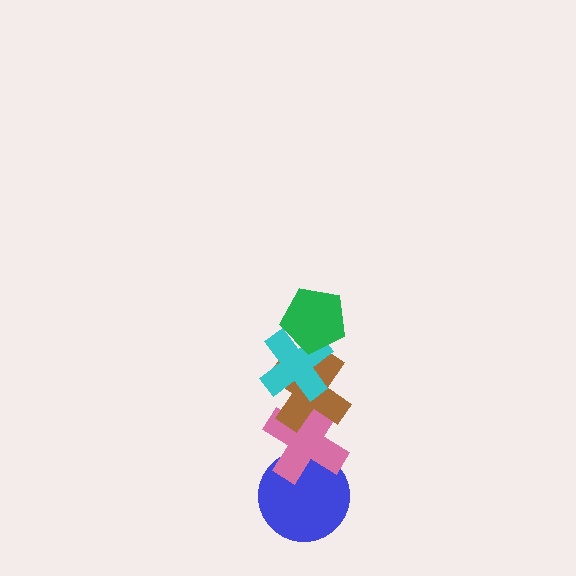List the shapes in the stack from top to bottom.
From top to bottom: the green pentagon, the cyan cross, the brown cross, the pink cross, the blue circle.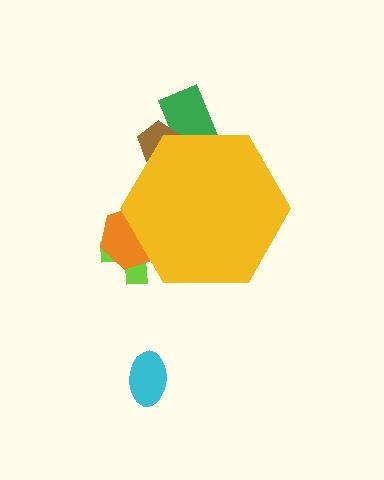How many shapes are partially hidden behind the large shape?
4 shapes are partially hidden.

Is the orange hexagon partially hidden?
Yes, the orange hexagon is partially hidden behind the yellow hexagon.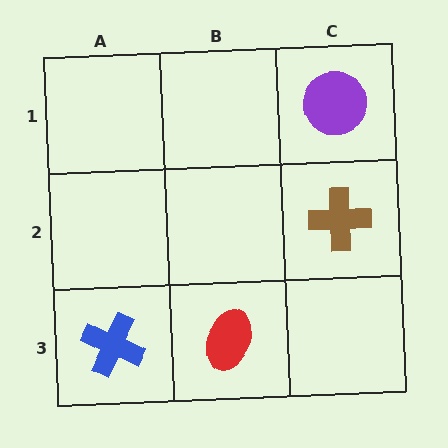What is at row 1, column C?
A purple circle.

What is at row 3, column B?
A red ellipse.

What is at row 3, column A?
A blue cross.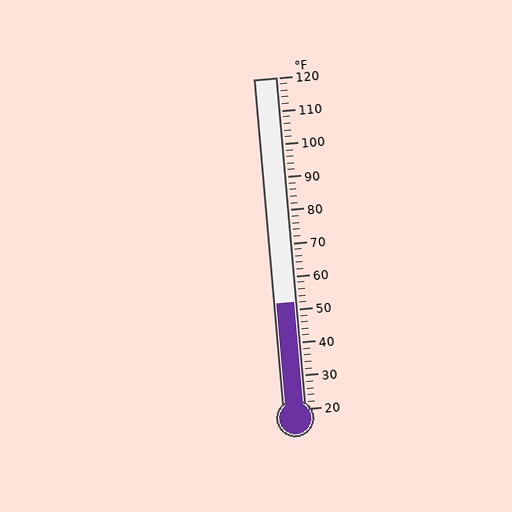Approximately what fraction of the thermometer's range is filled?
The thermometer is filled to approximately 30% of its range.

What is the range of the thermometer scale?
The thermometer scale ranges from 20°F to 120°F.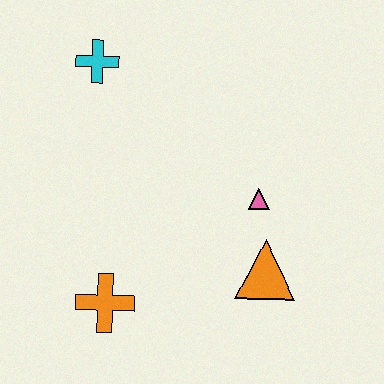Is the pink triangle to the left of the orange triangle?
Yes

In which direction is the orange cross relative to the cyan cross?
The orange cross is below the cyan cross.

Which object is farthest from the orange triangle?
The cyan cross is farthest from the orange triangle.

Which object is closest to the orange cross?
The orange triangle is closest to the orange cross.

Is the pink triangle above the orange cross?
Yes